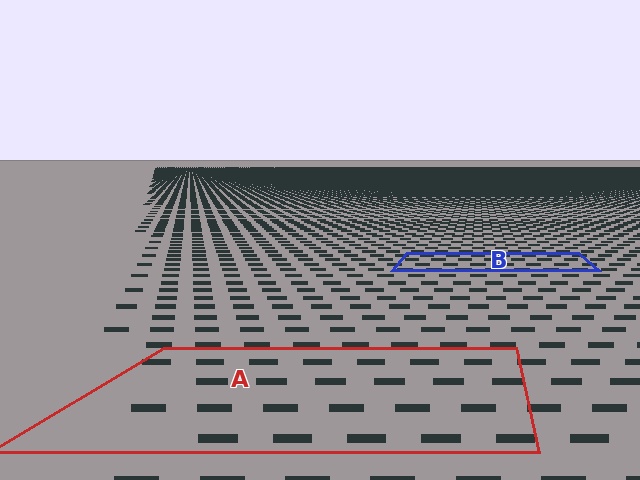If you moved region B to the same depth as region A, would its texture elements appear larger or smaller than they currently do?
They would appear larger. At a closer depth, the same texture elements are projected at a bigger on-screen size.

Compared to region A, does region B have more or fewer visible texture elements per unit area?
Region B has more texture elements per unit area — they are packed more densely because it is farther away.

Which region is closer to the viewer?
Region A is closer. The texture elements there are larger and more spread out.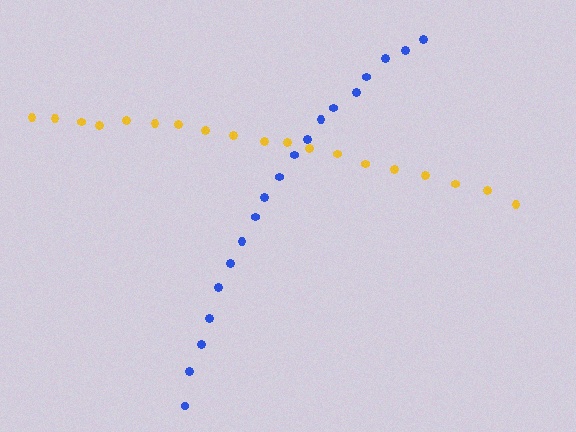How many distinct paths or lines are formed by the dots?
There are 2 distinct paths.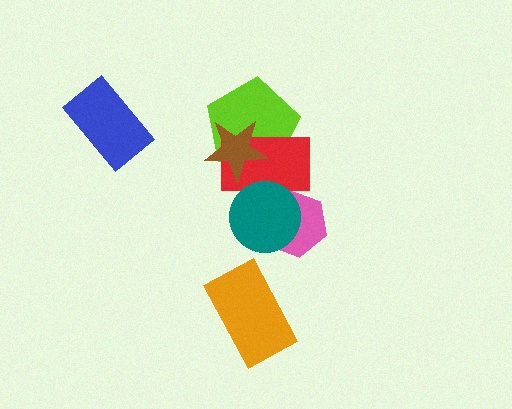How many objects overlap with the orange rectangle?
0 objects overlap with the orange rectangle.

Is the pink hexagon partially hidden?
Yes, it is partially covered by another shape.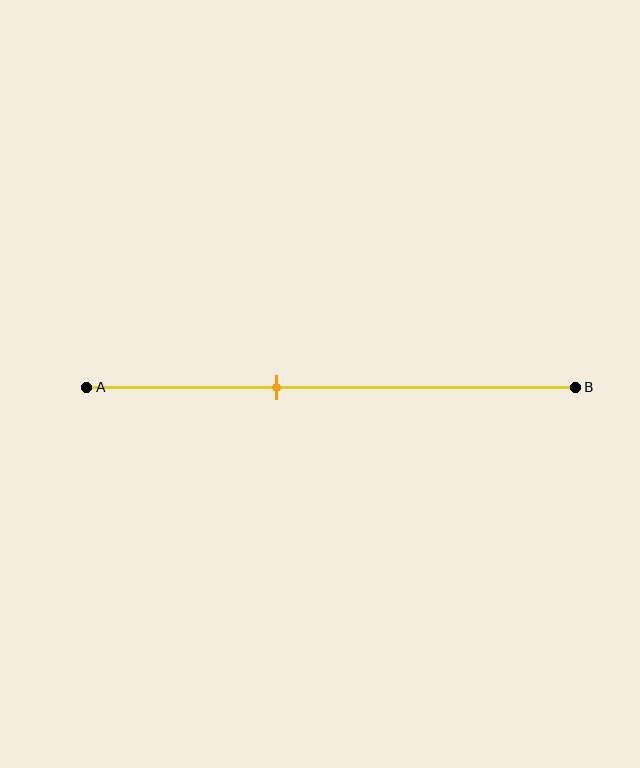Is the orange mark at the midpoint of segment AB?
No, the mark is at about 40% from A, not at the 50% midpoint.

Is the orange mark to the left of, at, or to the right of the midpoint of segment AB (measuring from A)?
The orange mark is to the left of the midpoint of segment AB.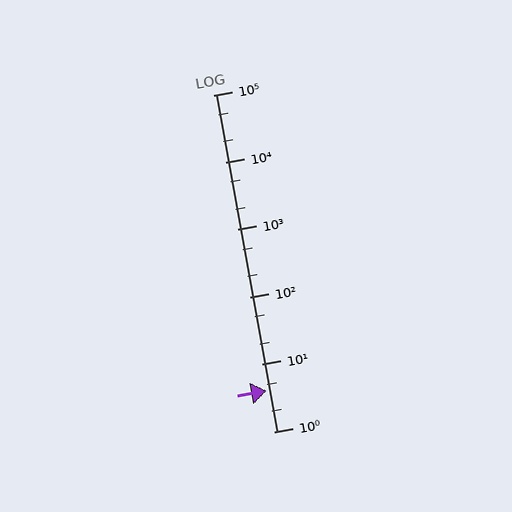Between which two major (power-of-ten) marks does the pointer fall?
The pointer is between 1 and 10.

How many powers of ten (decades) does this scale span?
The scale spans 5 decades, from 1 to 100000.